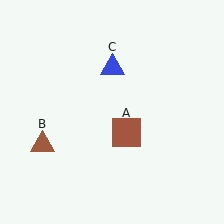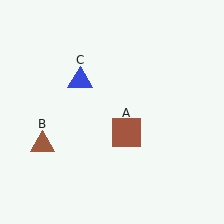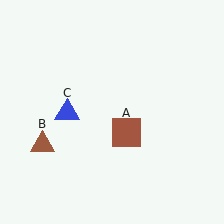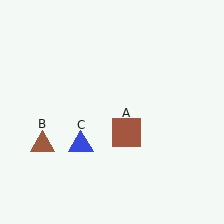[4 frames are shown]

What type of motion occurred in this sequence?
The blue triangle (object C) rotated counterclockwise around the center of the scene.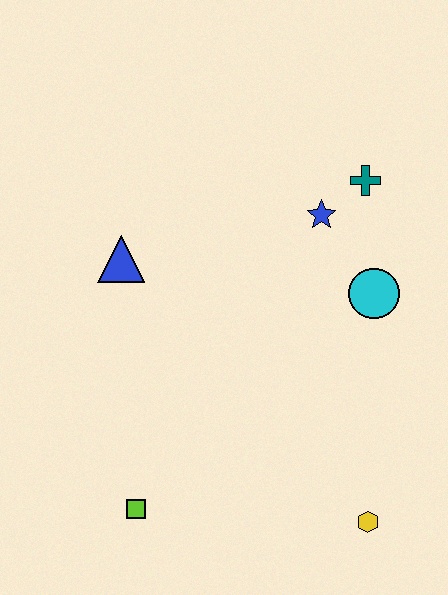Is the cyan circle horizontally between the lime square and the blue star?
No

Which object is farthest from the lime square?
The teal cross is farthest from the lime square.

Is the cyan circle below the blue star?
Yes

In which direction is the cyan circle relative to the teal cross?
The cyan circle is below the teal cross.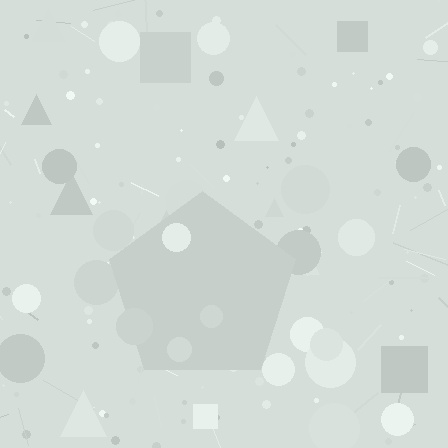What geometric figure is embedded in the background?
A pentagon is embedded in the background.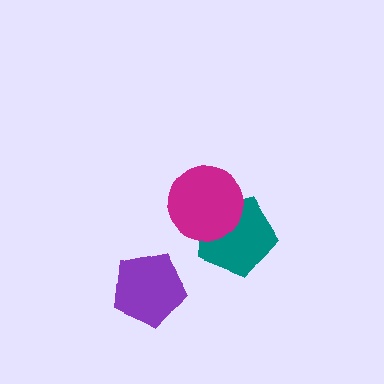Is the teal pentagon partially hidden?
Yes, it is partially covered by another shape.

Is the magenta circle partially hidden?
No, no other shape covers it.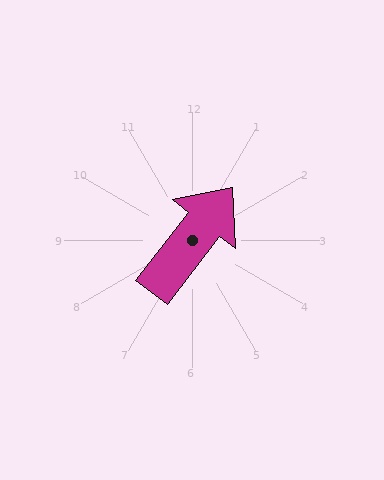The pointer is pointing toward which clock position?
Roughly 1 o'clock.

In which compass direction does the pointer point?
Northeast.